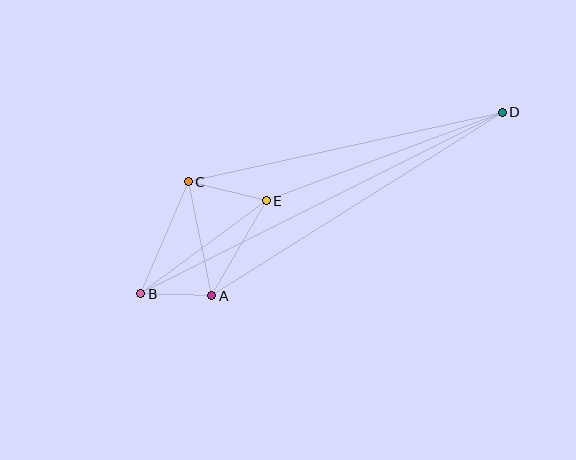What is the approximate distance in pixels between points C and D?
The distance between C and D is approximately 322 pixels.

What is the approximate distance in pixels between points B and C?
The distance between B and C is approximately 122 pixels.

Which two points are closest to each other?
Points A and B are closest to each other.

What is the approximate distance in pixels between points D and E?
The distance between D and E is approximately 252 pixels.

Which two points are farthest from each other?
Points B and D are farthest from each other.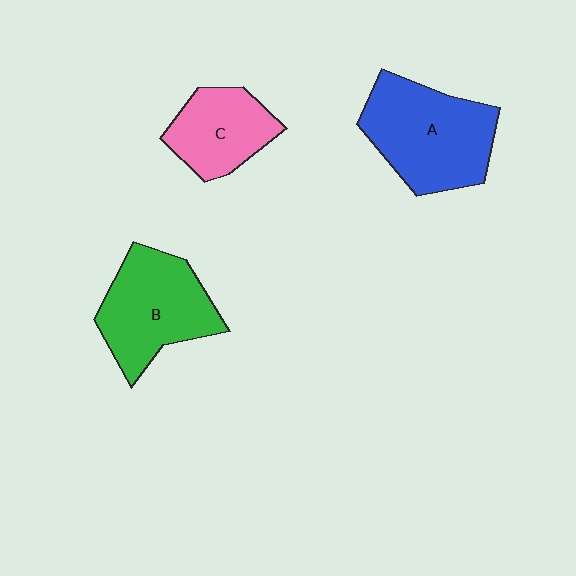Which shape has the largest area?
Shape A (blue).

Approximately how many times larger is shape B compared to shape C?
Approximately 1.4 times.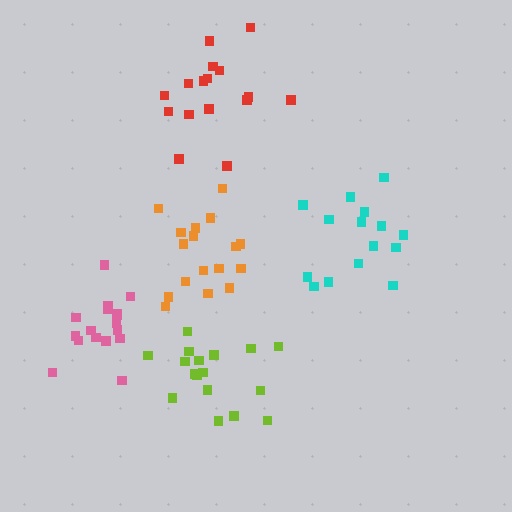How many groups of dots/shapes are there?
There are 5 groups.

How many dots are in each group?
Group 1: 17 dots, Group 2: 16 dots, Group 3: 15 dots, Group 4: 18 dots, Group 5: 17 dots (83 total).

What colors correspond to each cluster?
The clusters are colored: orange, red, cyan, lime, pink.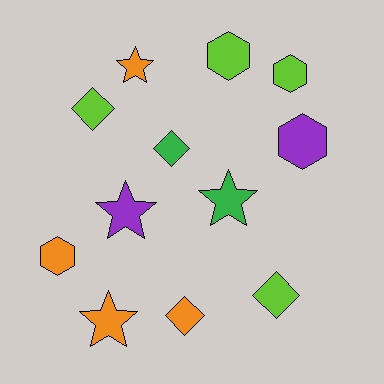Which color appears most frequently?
Orange, with 4 objects.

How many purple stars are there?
There is 1 purple star.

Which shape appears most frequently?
Hexagon, with 4 objects.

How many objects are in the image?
There are 12 objects.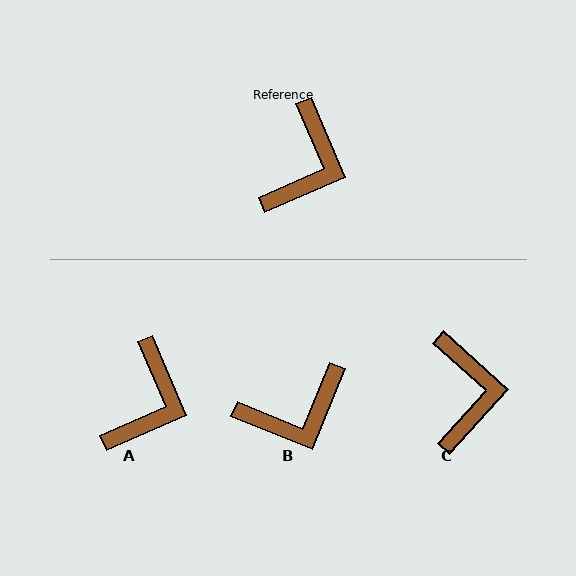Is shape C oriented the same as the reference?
No, it is off by about 24 degrees.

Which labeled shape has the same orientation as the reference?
A.